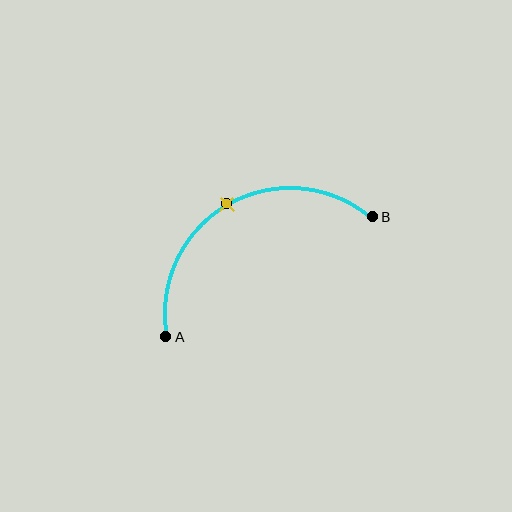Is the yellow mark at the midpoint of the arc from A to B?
Yes. The yellow mark lies on the arc at equal arc-length from both A and B — it is the arc midpoint.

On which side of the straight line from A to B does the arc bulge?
The arc bulges above the straight line connecting A and B.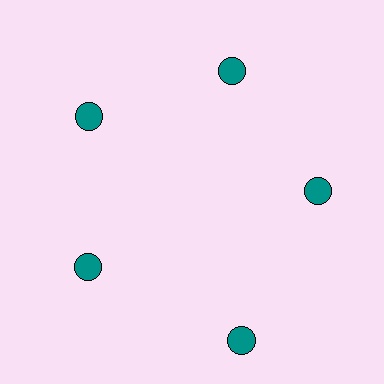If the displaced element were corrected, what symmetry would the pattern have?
It would have 5-fold rotational symmetry — the pattern would map onto itself every 72 degrees.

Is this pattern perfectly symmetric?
No. The 5 teal circles are arranged in a ring, but one element near the 5 o'clock position is pushed outward from the center, breaking the 5-fold rotational symmetry.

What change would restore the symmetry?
The symmetry would be restored by moving it inward, back onto the ring so that all 5 circles sit at equal angles and equal distance from the center.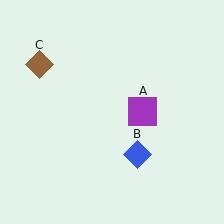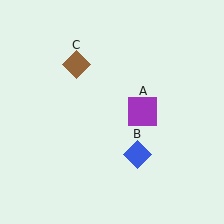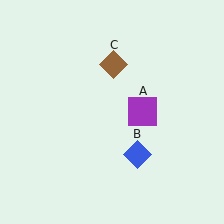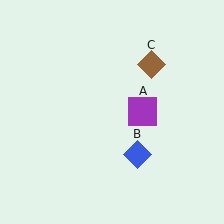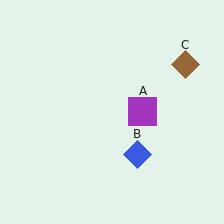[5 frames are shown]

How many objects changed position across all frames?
1 object changed position: brown diamond (object C).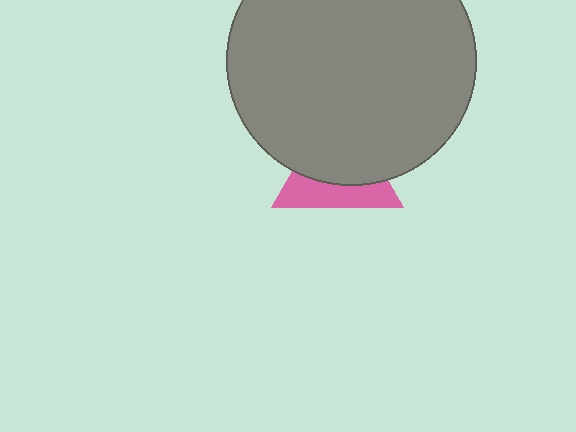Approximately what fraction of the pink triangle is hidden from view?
Roughly 60% of the pink triangle is hidden behind the gray circle.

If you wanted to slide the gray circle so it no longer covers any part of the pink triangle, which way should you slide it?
Slide it up — that is the most direct way to separate the two shapes.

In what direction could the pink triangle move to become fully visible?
The pink triangle could move down. That would shift it out from behind the gray circle entirely.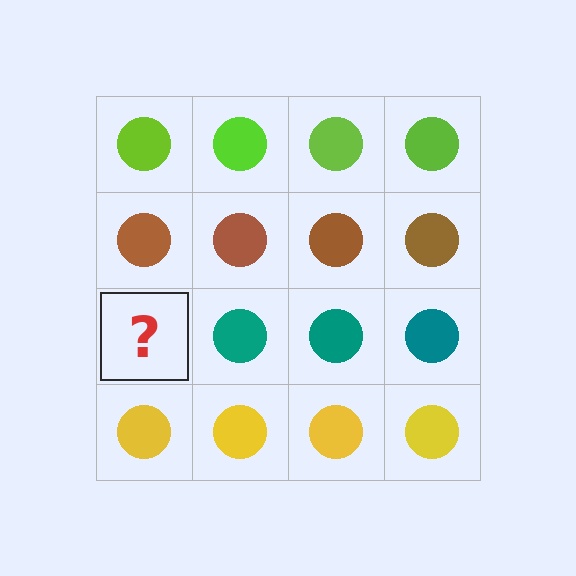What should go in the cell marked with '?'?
The missing cell should contain a teal circle.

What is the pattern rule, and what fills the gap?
The rule is that each row has a consistent color. The gap should be filled with a teal circle.